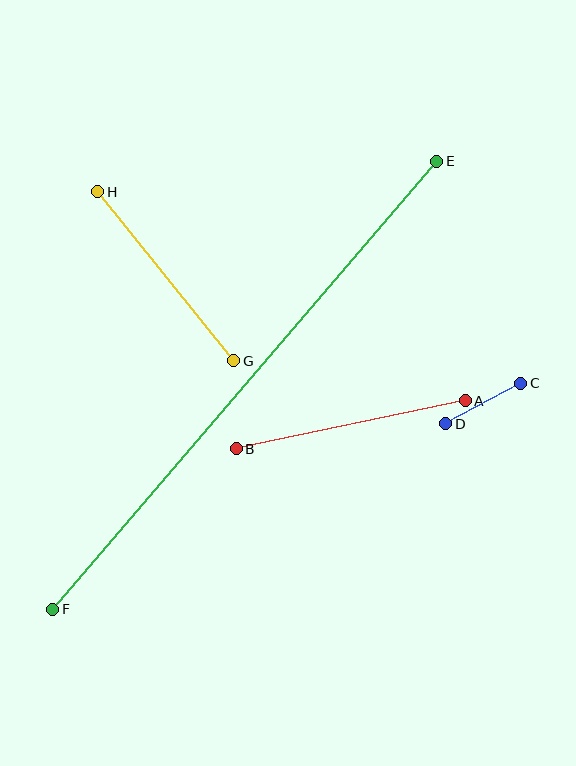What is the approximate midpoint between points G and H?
The midpoint is at approximately (166, 276) pixels.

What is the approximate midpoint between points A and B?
The midpoint is at approximately (351, 425) pixels.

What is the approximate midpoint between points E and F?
The midpoint is at approximately (245, 385) pixels.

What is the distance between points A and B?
The distance is approximately 234 pixels.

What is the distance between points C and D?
The distance is approximately 85 pixels.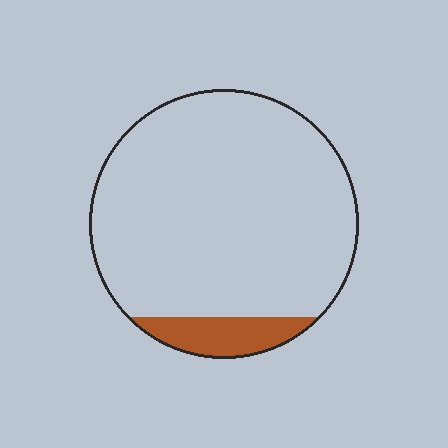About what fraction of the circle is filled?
About one tenth (1/10).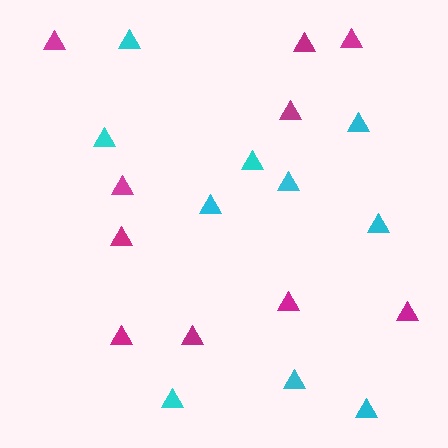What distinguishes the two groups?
There are 2 groups: one group of magenta triangles (10) and one group of cyan triangles (10).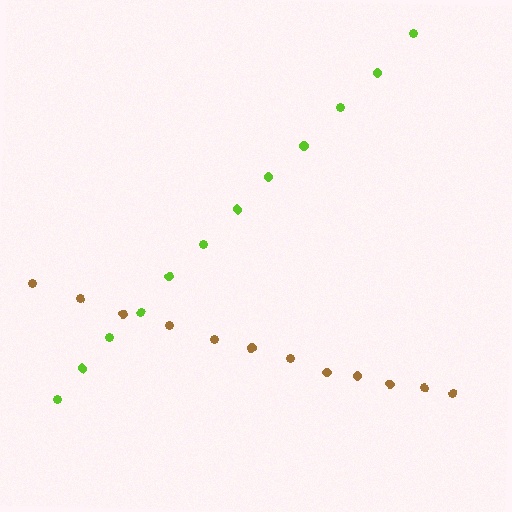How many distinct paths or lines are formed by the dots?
There are 2 distinct paths.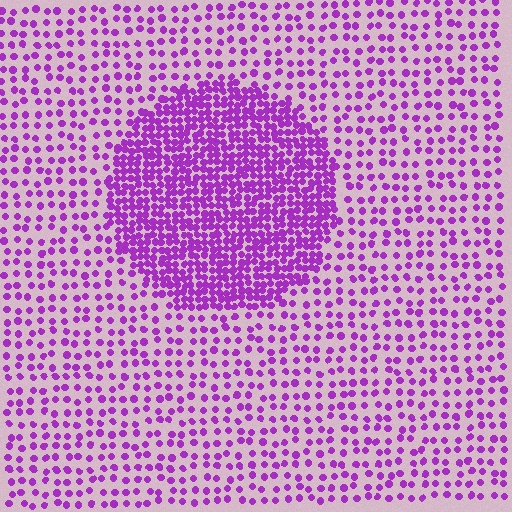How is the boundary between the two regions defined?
The boundary is defined by a change in element density (approximately 2.6x ratio). All elements are the same color, size, and shape.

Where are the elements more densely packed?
The elements are more densely packed inside the circle boundary.